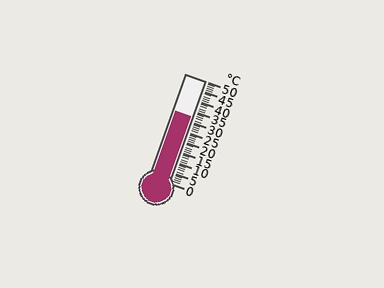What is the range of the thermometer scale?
The thermometer scale ranges from 0°C to 50°C.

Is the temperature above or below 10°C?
The temperature is above 10°C.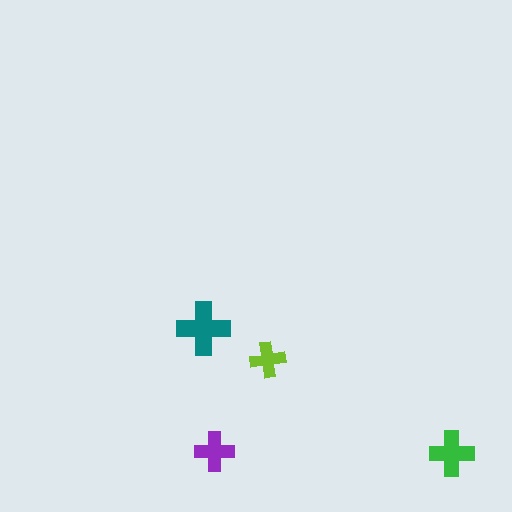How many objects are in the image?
There are 4 objects in the image.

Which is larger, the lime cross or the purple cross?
The purple one.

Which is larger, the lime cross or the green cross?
The green one.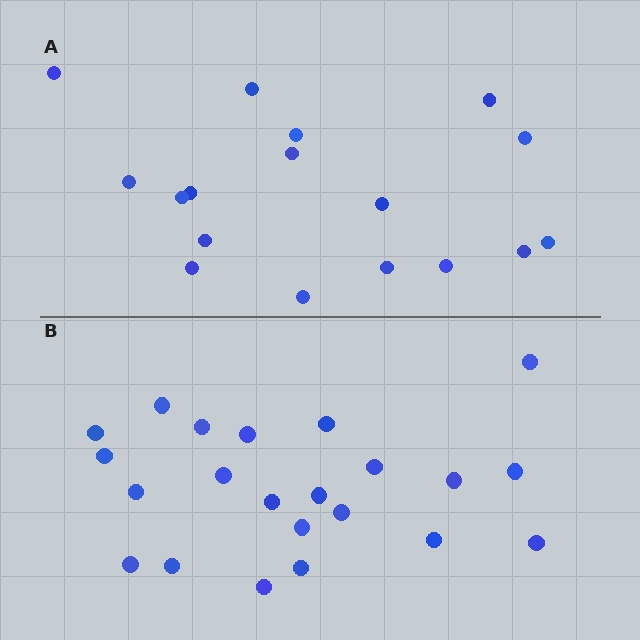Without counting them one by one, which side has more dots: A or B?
Region B (the bottom region) has more dots.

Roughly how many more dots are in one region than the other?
Region B has about 5 more dots than region A.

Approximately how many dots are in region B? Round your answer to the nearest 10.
About 20 dots. (The exact count is 22, which rounds to 20.)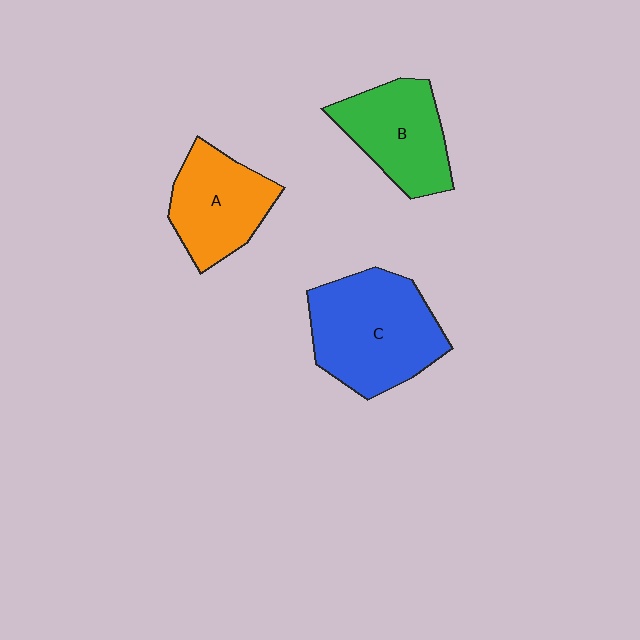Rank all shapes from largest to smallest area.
From largest to smallest: C (blue), B (green), A (orange).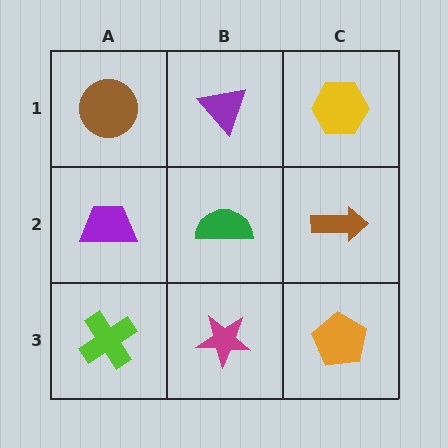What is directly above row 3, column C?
A brown arrow.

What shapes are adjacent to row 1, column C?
A brown arrow (row 2, column C), a purple triangle (row 1, column B).